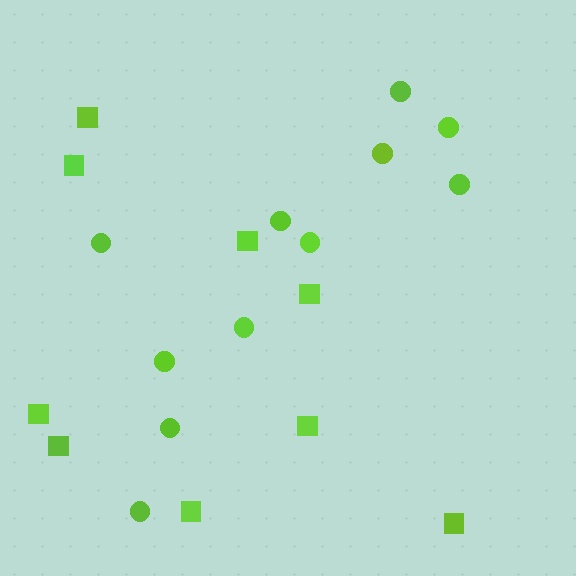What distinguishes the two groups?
There are 2 groups: one group of squares (9) and one group of circles (11).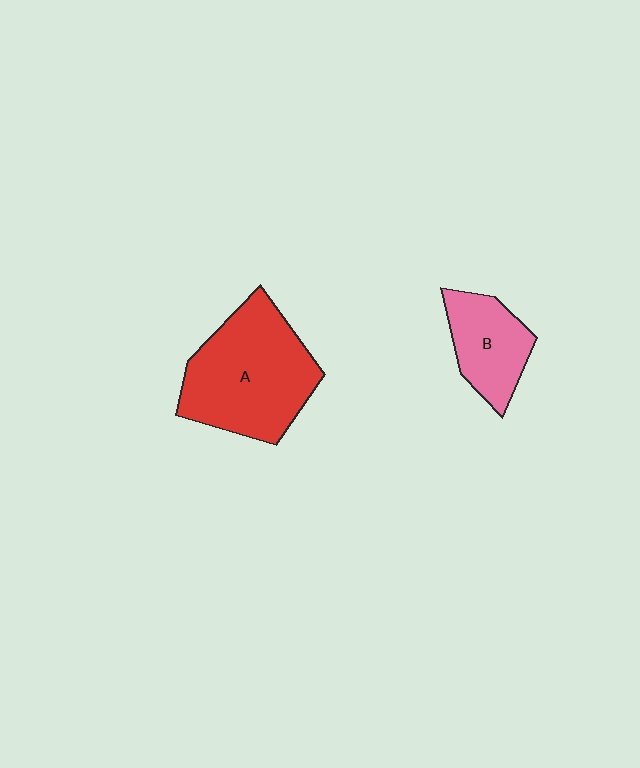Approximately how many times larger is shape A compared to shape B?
Approximately 2.0 times.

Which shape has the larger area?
Shape A (red).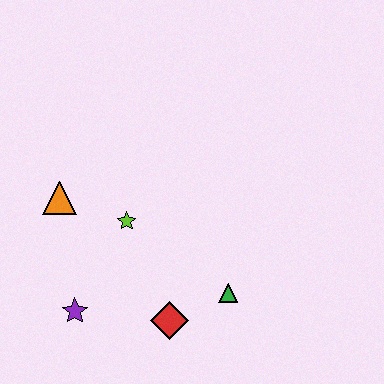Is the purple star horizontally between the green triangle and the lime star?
No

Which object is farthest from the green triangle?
The orange triangle is farthest from the green triangle.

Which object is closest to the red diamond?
The green triangle is closest to the red diamond.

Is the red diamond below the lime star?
Yes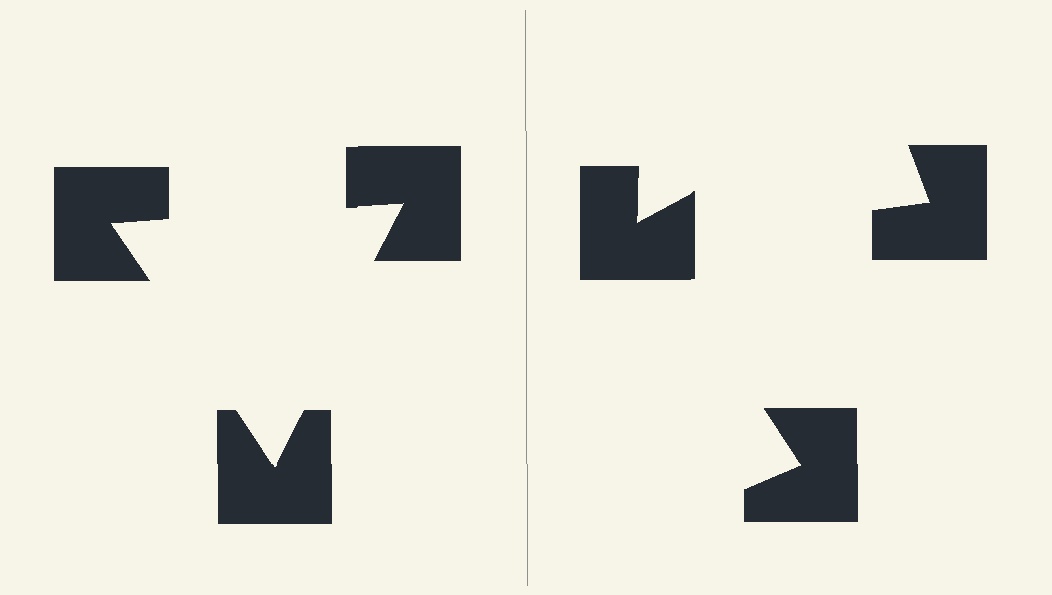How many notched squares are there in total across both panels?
6 — 3 on each side.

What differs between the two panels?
The notched squares are positioned identically on both sides; only the wedge orientations differ. On the left they align to a triangle; on the right they are misaligned.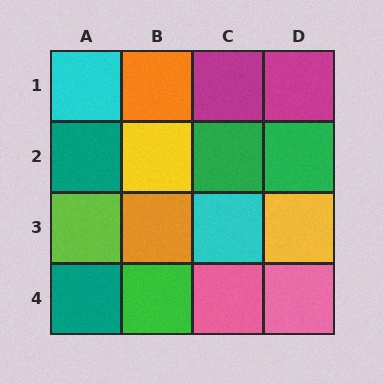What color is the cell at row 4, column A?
Teal.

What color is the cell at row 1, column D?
Magenta.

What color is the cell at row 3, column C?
Cyan.